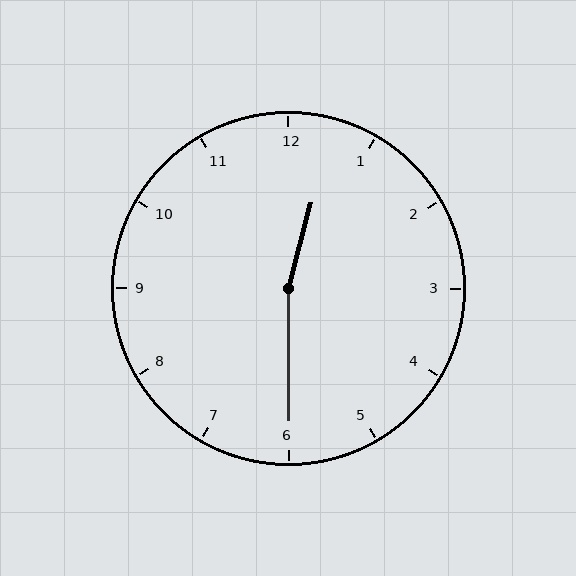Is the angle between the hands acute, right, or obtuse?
It is obtuse.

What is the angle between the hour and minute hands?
Approximately 165 degrees.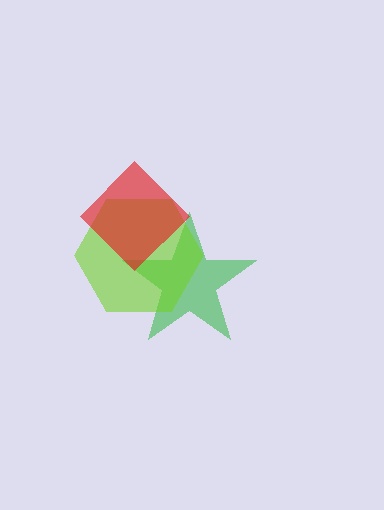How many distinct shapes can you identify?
There are 3 distinct shapes: a green star, a lime hexagon, a red diamond.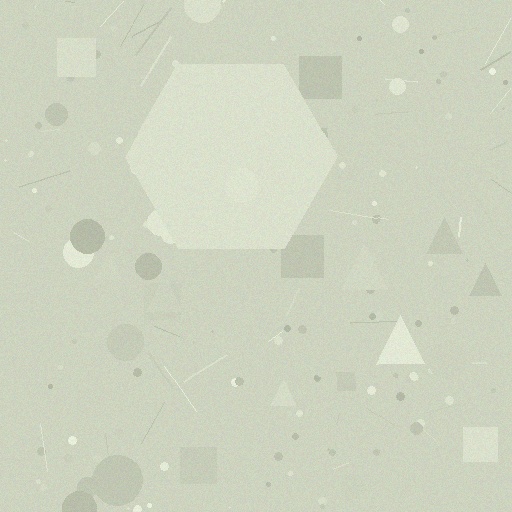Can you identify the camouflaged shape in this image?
The camouflaged shape is a hexagon.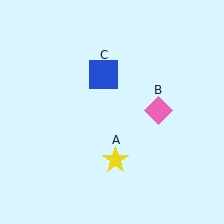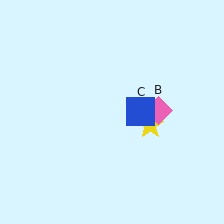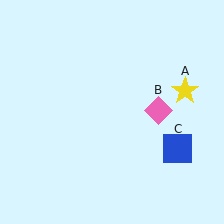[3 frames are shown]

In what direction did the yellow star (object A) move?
The yellow star (object A) moved up and to the right.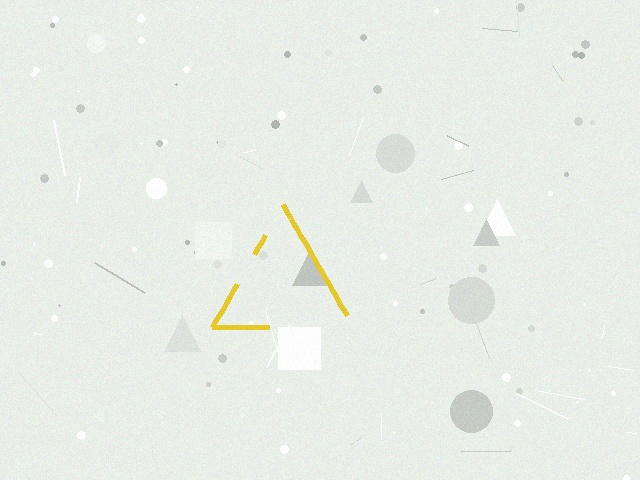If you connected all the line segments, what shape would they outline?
They would outline a triangle.